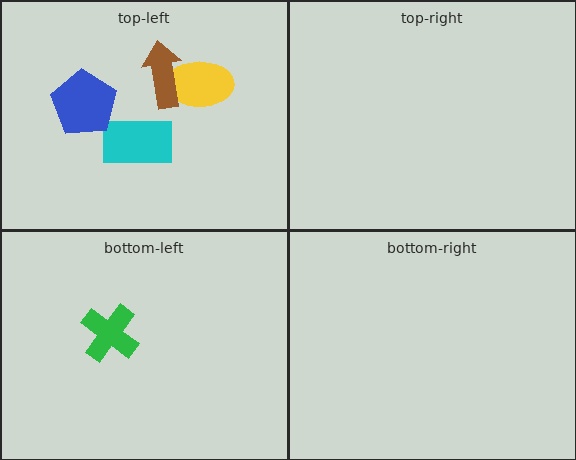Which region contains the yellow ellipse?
The top-left region.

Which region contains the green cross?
The bottom-left region.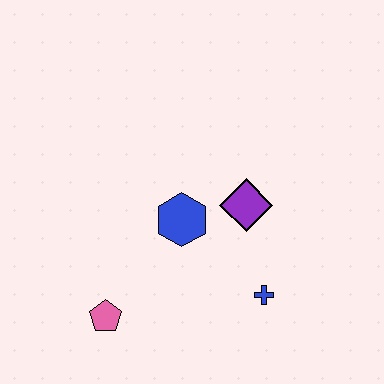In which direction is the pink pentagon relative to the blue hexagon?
The pink pentagon is below the blue hexagon.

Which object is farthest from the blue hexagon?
The pink pentagon is farthest from the blue hexagon.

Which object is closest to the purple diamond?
The blue hexagon is closest to the purple diamond.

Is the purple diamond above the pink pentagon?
Yes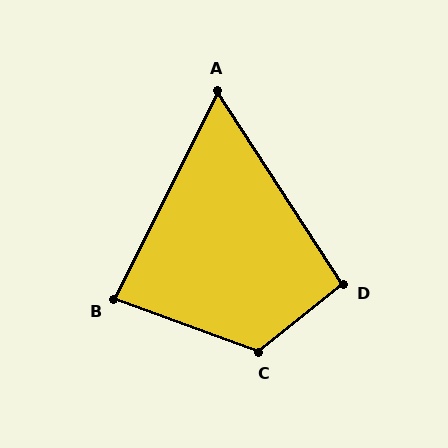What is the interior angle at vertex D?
Approximately 96 degrees (obtuse).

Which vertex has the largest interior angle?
C, at approximately 121 degrees.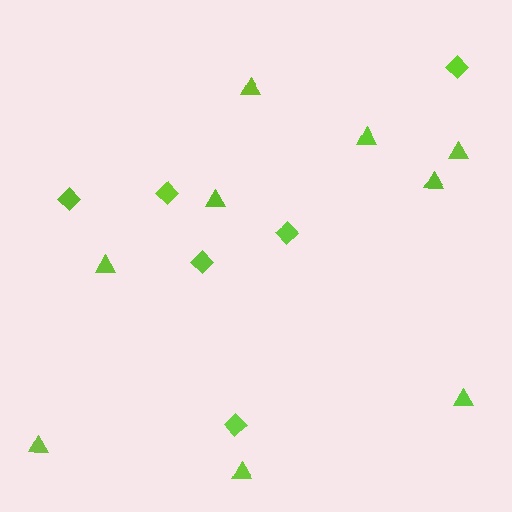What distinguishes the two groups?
There are 2 groups: one group of diamonds (6) and one group of triangles (9).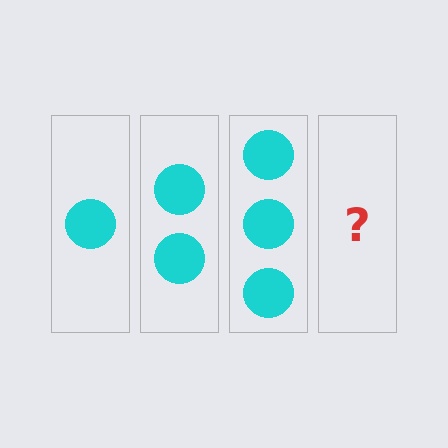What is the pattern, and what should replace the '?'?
The pattern is that each step adds one more circle. The '?' should be 4 circles.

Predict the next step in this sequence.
The next step is 4 circles.